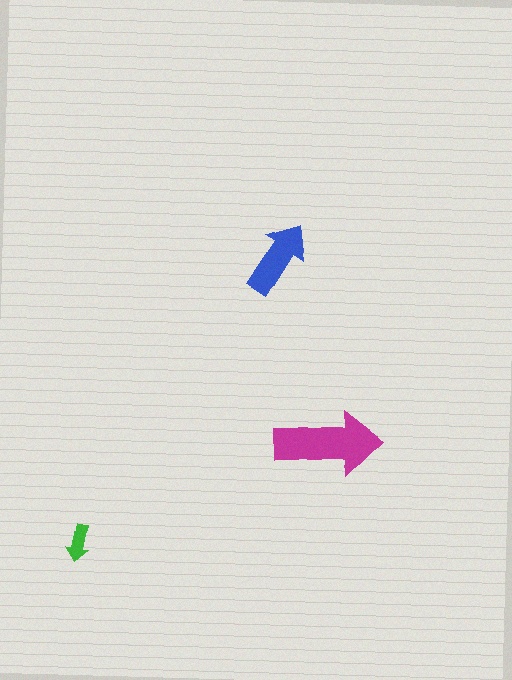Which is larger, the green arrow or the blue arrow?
The blue one.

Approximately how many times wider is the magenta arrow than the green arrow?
About 3 times wider.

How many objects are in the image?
There are 3 objects in the image.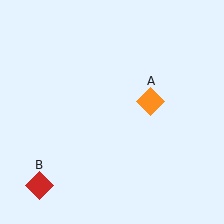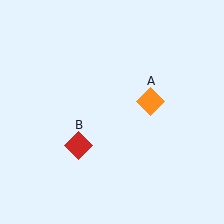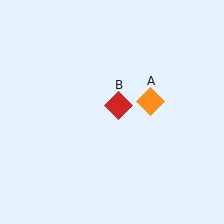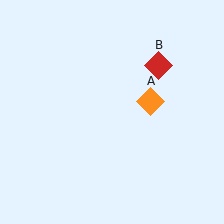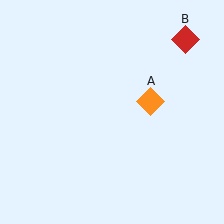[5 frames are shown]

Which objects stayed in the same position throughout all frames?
Orange diamond (object A) remained stationary.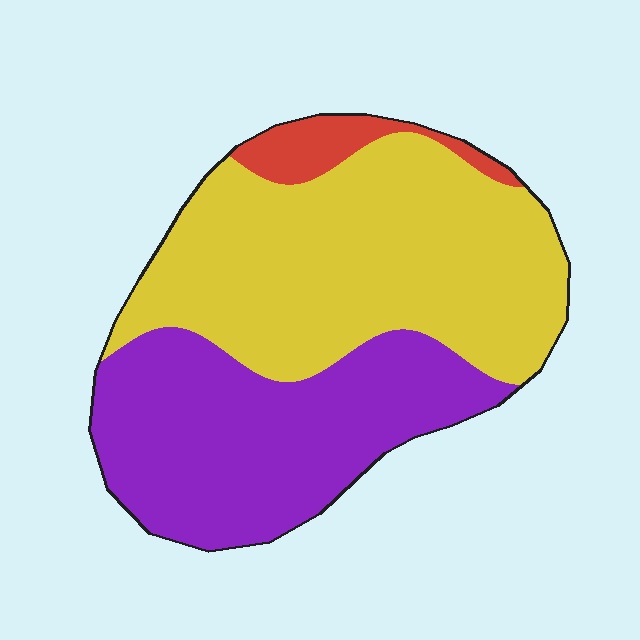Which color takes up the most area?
Yellow, at roughly 55%.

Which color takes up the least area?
Red, at roughly 5%.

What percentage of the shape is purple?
Purple takes up about two fifths (2/5) of the shape.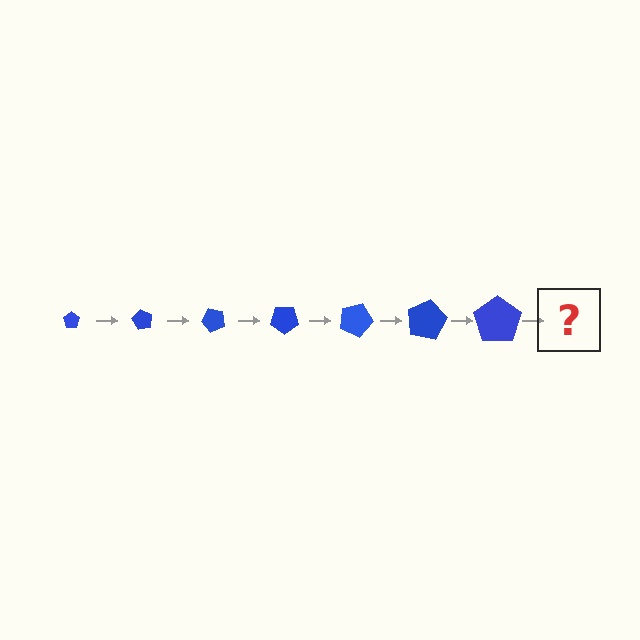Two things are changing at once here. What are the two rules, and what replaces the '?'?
The two rules are that the pentagon grows larger each step and it rotates 60 degrees each step. The '?' should be a pentagon, larger than the previous one and rotated 420 degrees from the start.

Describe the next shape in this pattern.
It should be a pentagon, larger than the previous one and rotated 420 degrees from the start.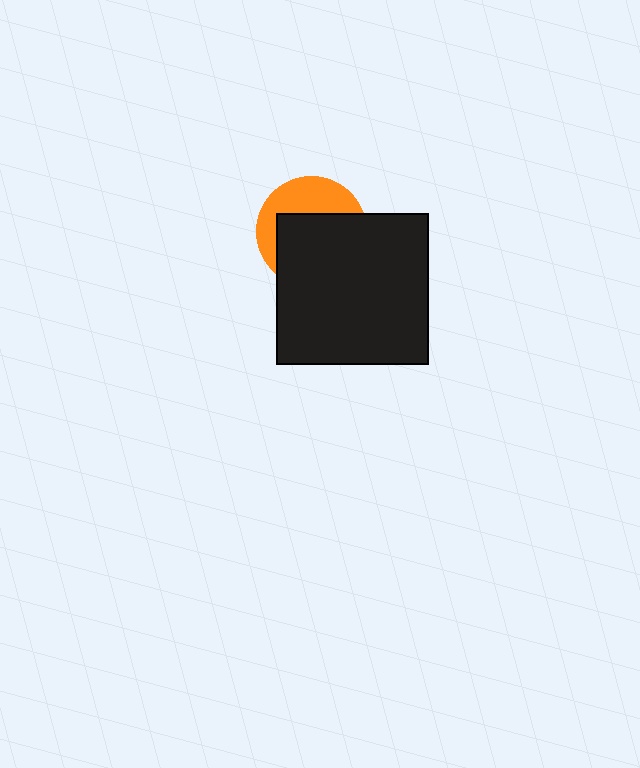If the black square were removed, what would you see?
You would see the complete orange circle.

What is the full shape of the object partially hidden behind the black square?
The partially hidden object is an orange circle.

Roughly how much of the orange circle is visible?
A small part of it is visible (roughly 39%).